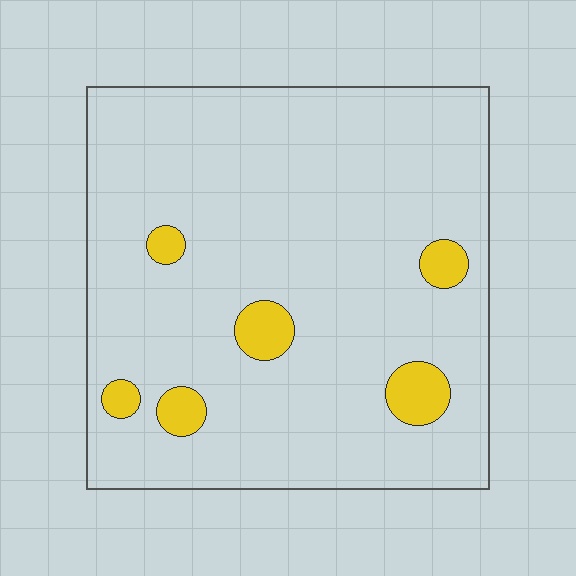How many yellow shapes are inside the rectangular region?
6.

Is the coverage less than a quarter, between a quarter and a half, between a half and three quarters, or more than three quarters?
Less than a quarter.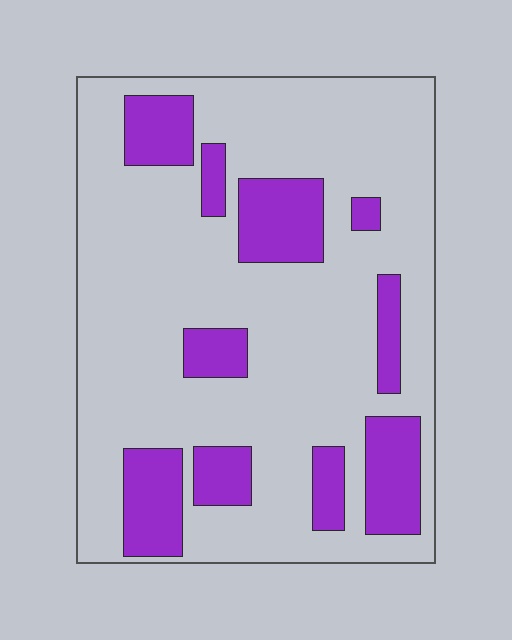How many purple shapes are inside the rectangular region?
10.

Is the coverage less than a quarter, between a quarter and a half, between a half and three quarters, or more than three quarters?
Less than a quarter.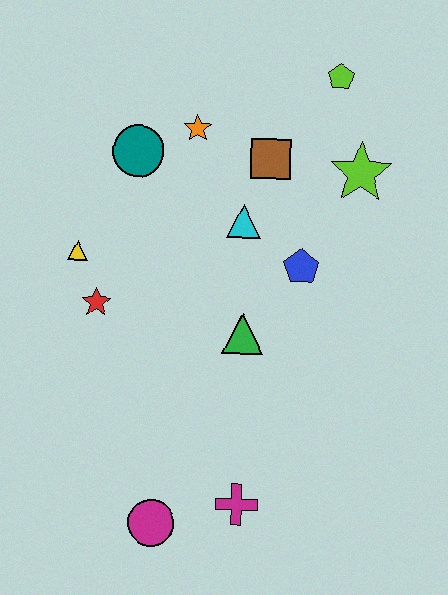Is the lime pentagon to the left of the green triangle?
No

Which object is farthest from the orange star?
The magenta circle is farthest from the orange star.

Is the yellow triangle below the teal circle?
Yes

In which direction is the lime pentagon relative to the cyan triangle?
The lime pentagon is above the cyan triangle.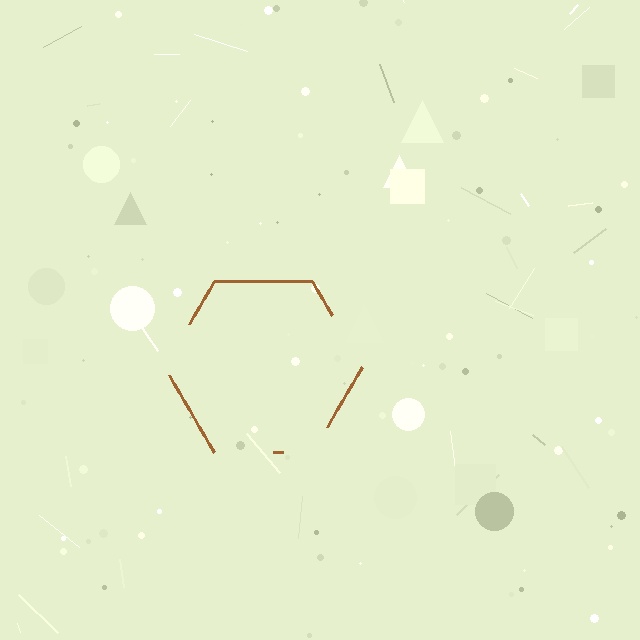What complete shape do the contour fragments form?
The contour fragments form a hexagon.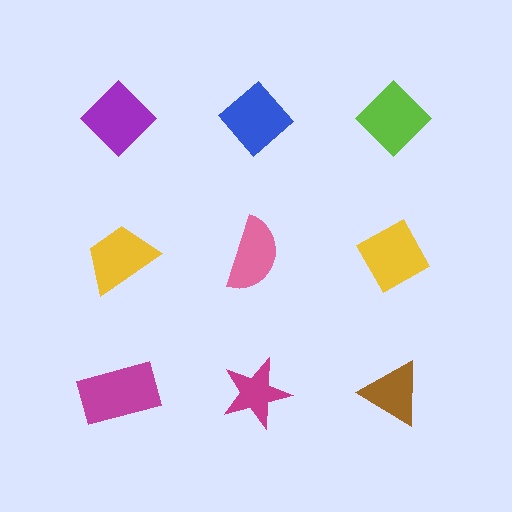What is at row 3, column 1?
A magenta rectangle.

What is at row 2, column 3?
A yellow diamond.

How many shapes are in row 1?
3 shapes.